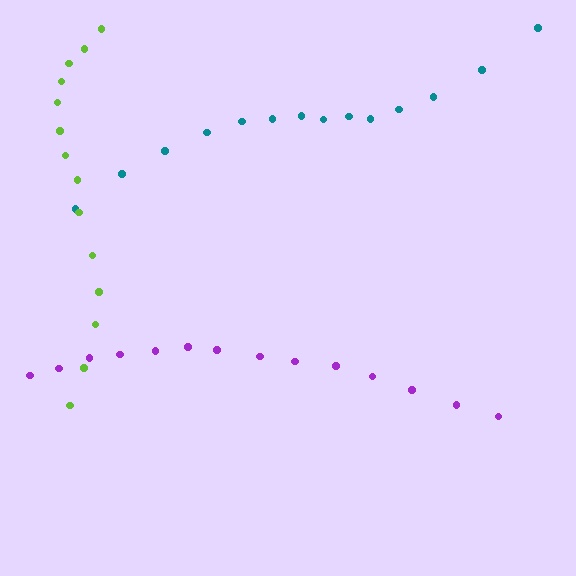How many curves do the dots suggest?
There are 3 distinct paths.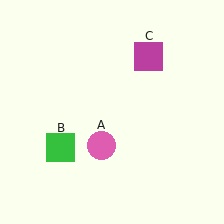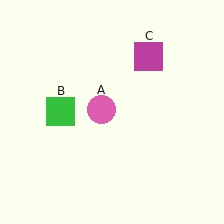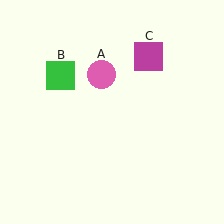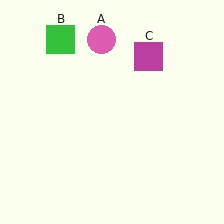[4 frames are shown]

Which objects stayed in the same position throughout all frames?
Magenta square (object C) remained stationary.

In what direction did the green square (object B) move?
The green square (object B) moved up.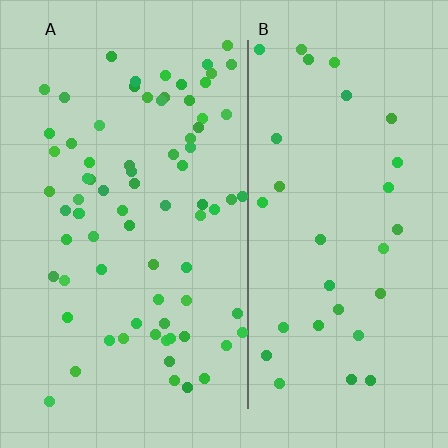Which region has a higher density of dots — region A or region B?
A (the left).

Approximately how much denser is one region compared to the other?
Approximately 2.4× — region A over region B.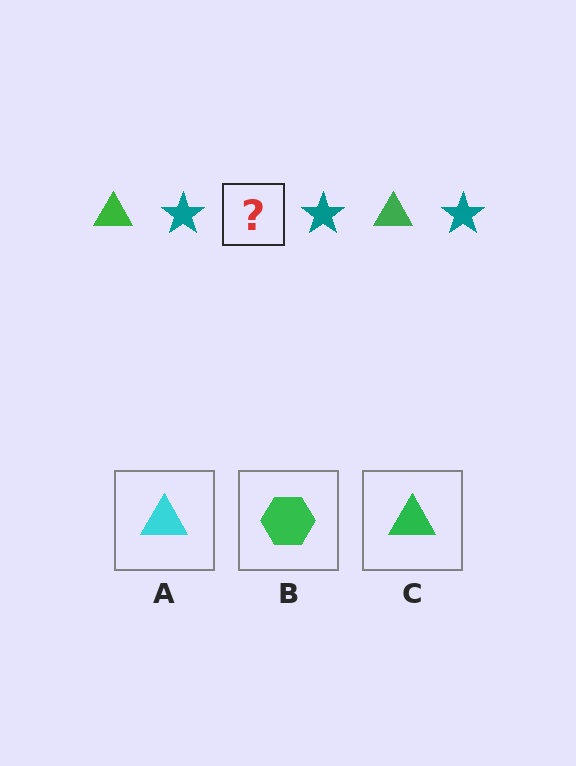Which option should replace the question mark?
Option C.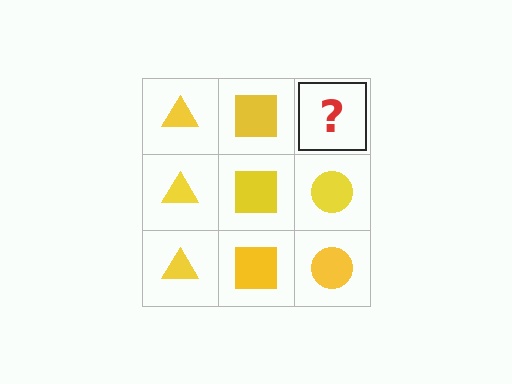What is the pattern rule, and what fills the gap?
The rule is that each column has a consistent shape. The gap should be filled with a yellow circle.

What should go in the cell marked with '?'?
The missing cell should contain a yellow circle.